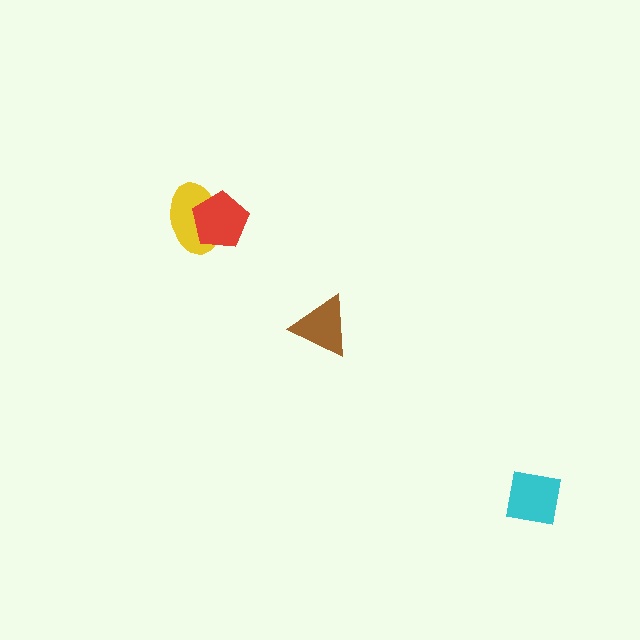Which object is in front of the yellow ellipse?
The red pentagon is in front of the yellow ellipse.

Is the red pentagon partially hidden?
No, no other shape covers it.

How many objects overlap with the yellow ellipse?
1 object overlaps with the yellow ellipse.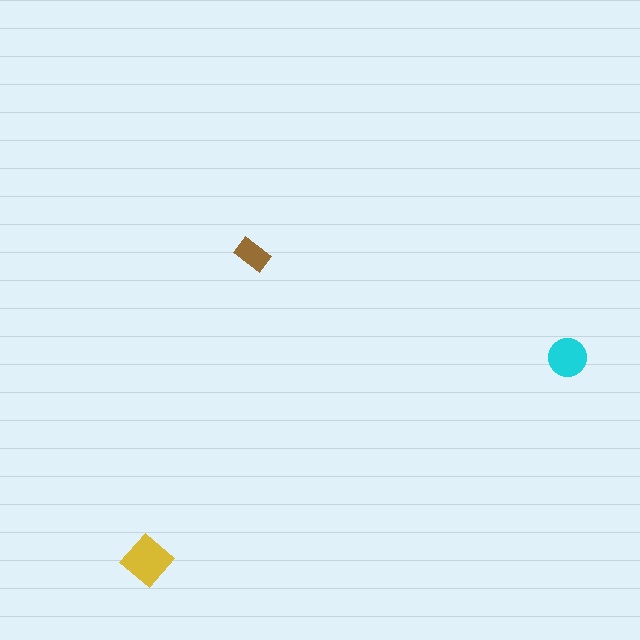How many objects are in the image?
There are 3 objects in the image.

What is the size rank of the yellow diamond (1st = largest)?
1st.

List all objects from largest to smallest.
The yellow diamond, the cyan circle, the brown rectangle.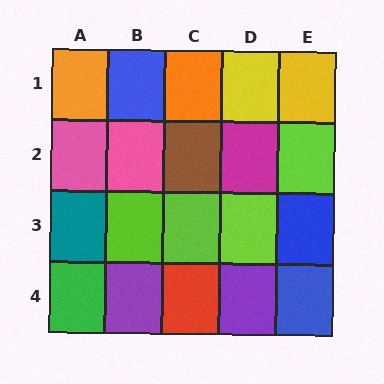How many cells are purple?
2 cells are purple.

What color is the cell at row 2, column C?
Brown.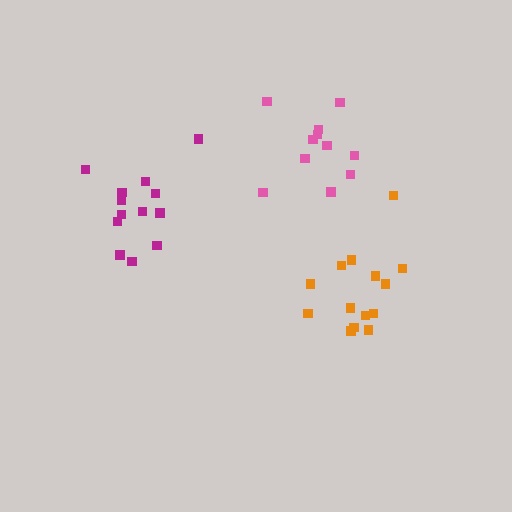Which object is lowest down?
The orange cluster is bottommost.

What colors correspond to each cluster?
The clusters are colored: pink, orange, magenta.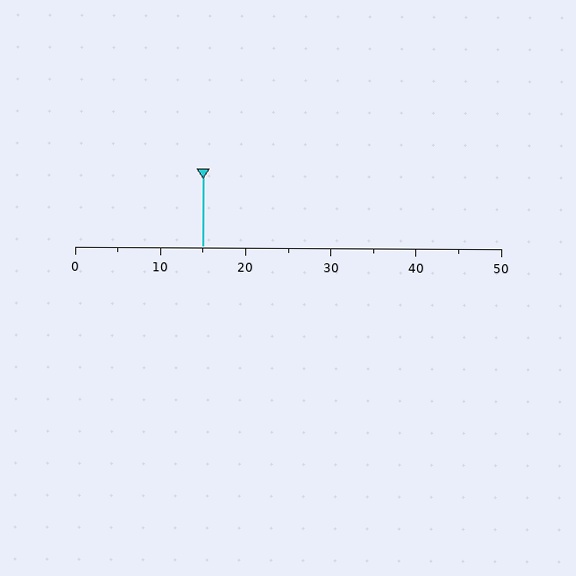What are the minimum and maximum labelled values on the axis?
The axis runs from 0 to 50.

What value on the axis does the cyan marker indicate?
The marker indicates approximately 15.